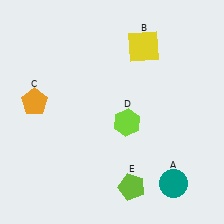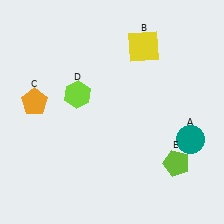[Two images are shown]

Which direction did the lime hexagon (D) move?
The lime hexagon (D) moved left.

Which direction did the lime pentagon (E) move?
The lime pentagon (E) moved right.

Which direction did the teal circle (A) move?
The teal circle (A) moved up.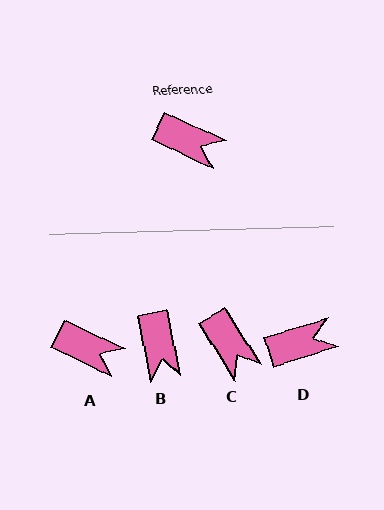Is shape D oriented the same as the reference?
No, it is off by about 43 degrees.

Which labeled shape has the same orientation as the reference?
A.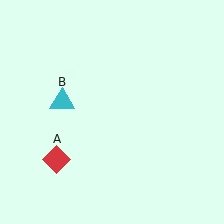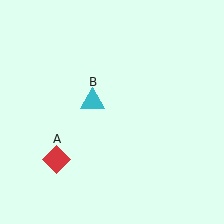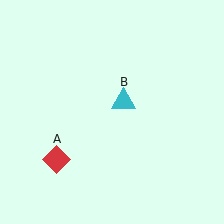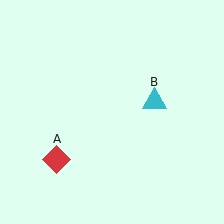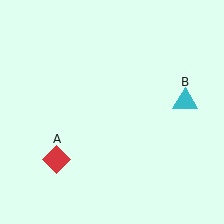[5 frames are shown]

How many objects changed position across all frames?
1 object changed position: cyan triangle (object B).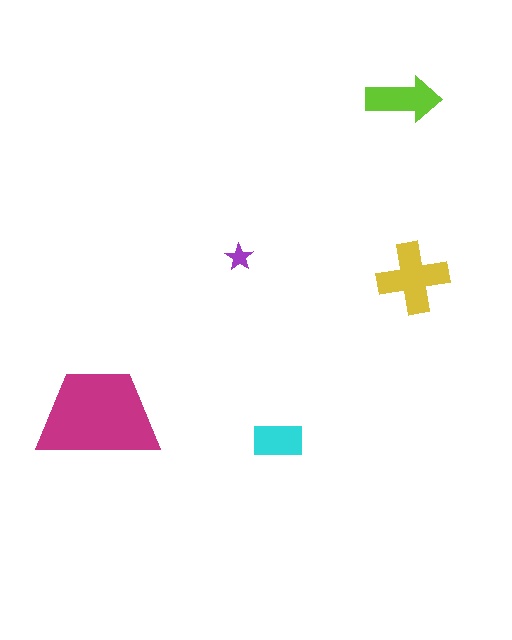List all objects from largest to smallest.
The magenta trapezoid, the yellow cross, the lime arrow, the cyan rectangle, the purple star.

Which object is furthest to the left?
The magenta trapezoid is leftmost.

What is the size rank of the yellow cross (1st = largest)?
2nd.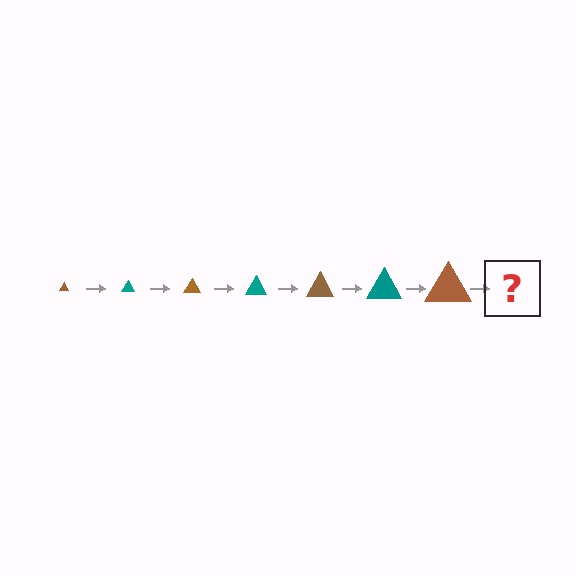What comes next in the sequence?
The next element should be a teal triangle, larger than the previous one.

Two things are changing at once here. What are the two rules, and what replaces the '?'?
The two rules are that the triangle grows larger each step and the color cycles through brown and teal. The '?' should be a teal triangle, larger than the previous one.